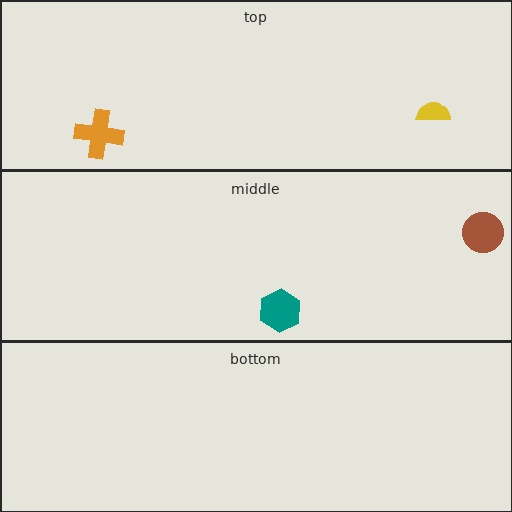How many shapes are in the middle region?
2.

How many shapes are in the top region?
2.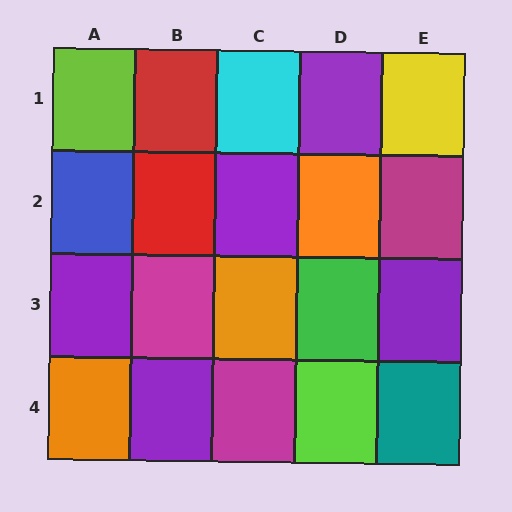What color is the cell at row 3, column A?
Purple.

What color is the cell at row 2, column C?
Purple.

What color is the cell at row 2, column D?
Orange.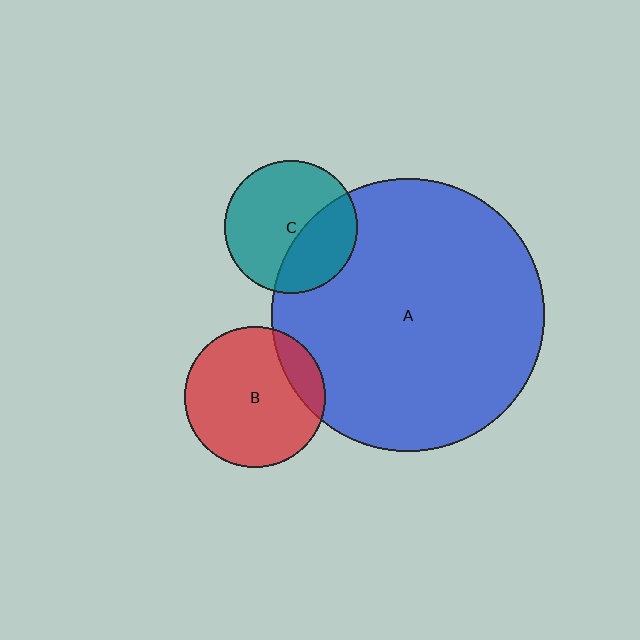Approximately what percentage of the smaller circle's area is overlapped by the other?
Approximately 15%.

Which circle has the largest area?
Circle A (blue).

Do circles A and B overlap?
Yes.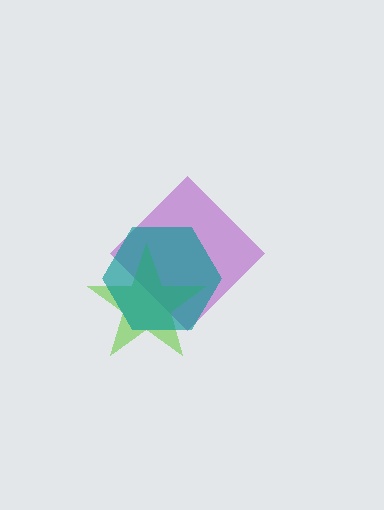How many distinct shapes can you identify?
There are 3 distinct shapes: a purple diamond, a lime star, a teal hexagon.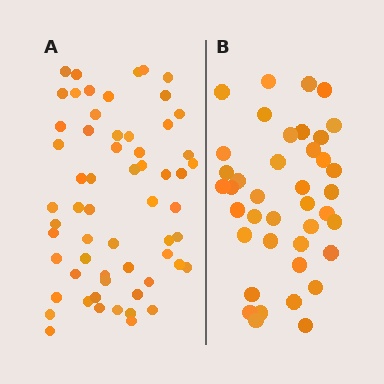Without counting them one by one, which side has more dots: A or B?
Region A (the left region) has more dots.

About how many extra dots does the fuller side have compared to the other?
Region A has approximately 20 more dots than region B.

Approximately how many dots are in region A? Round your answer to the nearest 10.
About 60 dots.